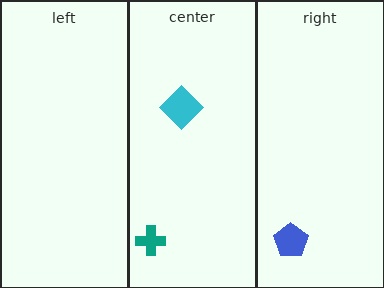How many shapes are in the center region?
2.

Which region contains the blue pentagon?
The right region.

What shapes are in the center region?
The cyan diamond, the teal cross.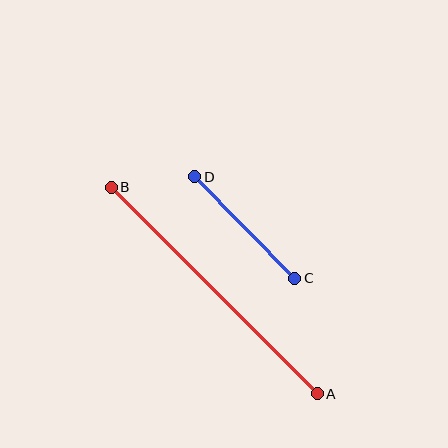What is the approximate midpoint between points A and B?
The midpoint is at approximately (214, 291) pixels.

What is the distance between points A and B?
The distance is approximately 292 pixels.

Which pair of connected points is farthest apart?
Points A and B are farthest apart.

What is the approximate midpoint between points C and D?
The midpoint is at approximately (245, 228) pixels.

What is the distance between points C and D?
The distance is approximately 142 pixels.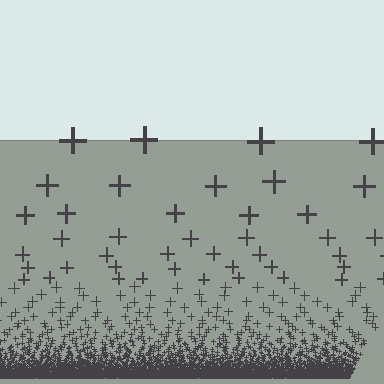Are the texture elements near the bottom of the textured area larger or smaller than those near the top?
Smaller. The gradient is inverted — elements near the bottom are smaller and denser.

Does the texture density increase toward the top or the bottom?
Density increases toward the bottom.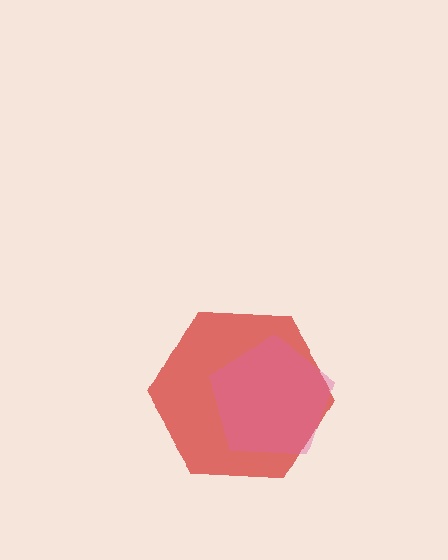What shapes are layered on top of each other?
The layered shapes are: a red hexagon, a pink pentagon.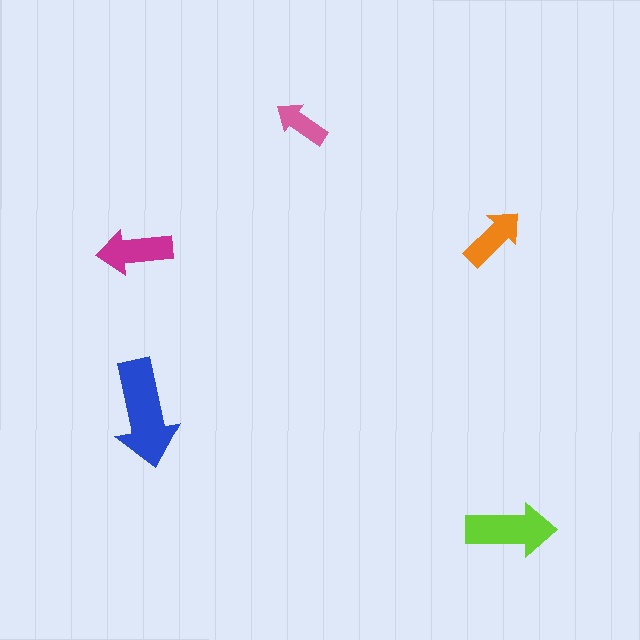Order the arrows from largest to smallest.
the blue one, the lime one, the magenta one, the orange one, the pink one.